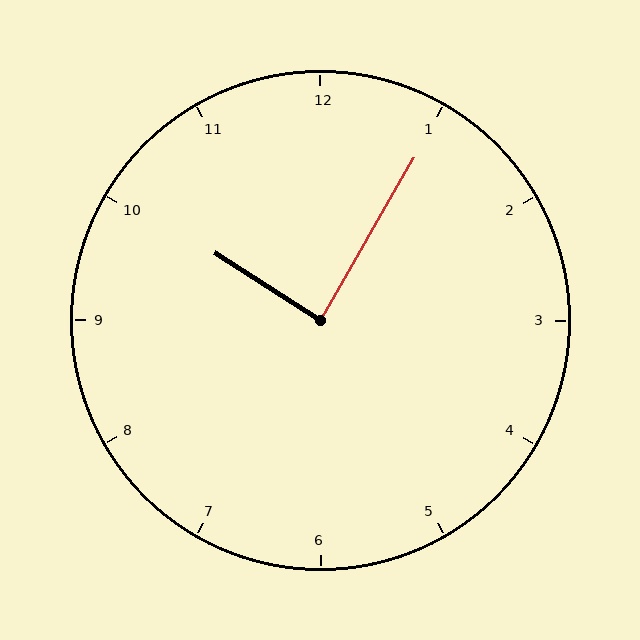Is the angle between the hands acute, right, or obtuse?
It is right.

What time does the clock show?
10:05.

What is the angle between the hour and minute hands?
Approximately 88 degrees.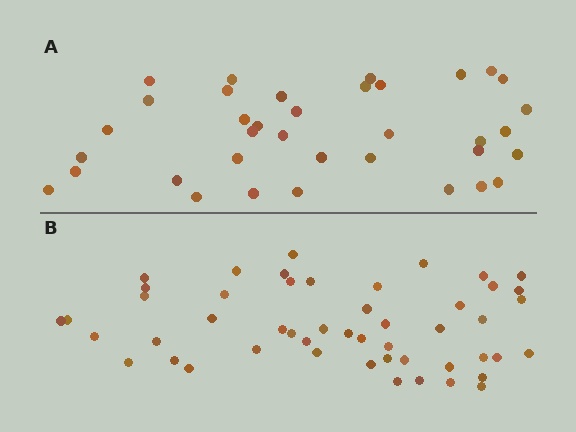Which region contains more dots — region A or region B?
Region B (the bottom region) has more dots.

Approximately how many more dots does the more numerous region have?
Region B has approximately 15 more dots than region A.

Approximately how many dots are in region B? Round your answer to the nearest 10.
About 50 dots.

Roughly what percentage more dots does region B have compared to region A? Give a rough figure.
About 40% more.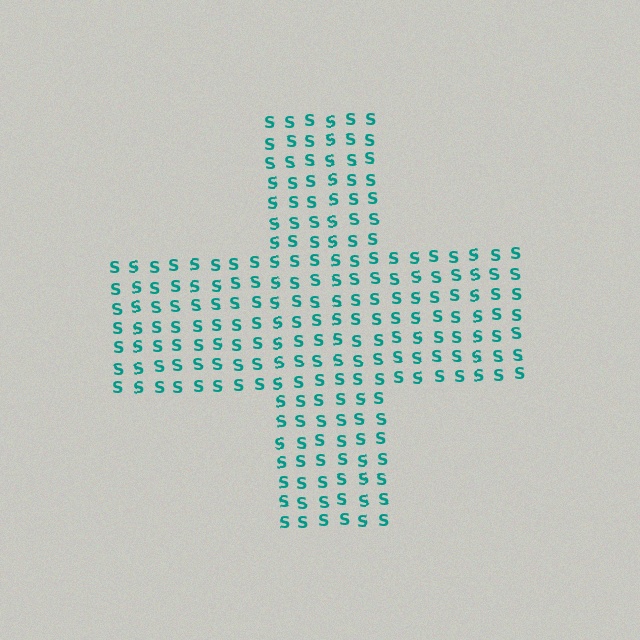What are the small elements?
The small elements are letter S's.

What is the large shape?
The large shape is a cross.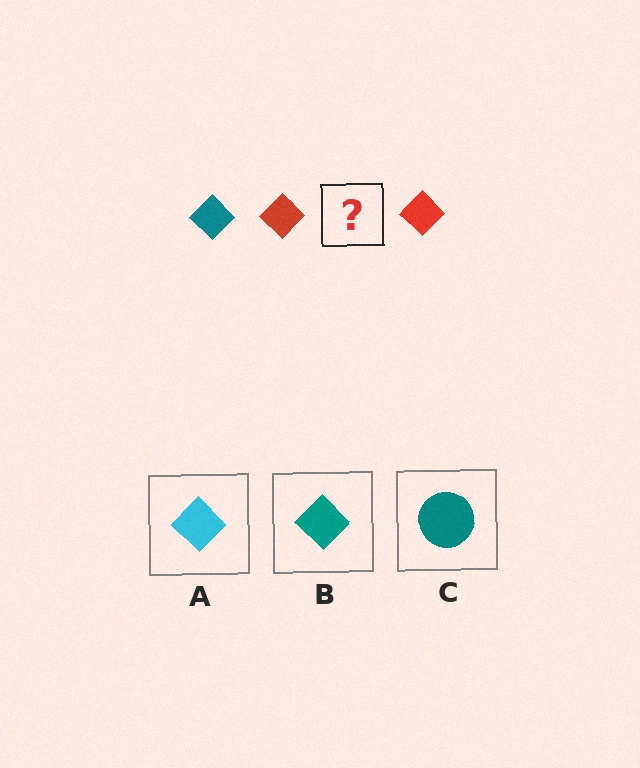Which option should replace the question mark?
Option B.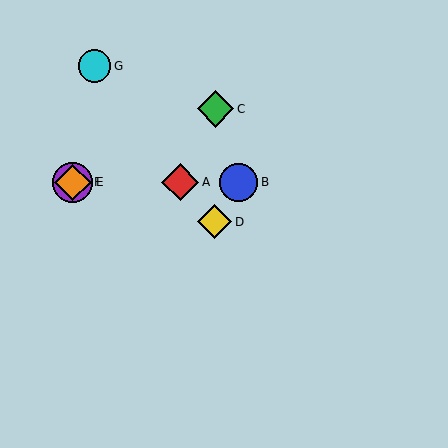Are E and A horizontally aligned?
Yes, both are at y≈182.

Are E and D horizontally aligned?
No, E is at y≈182 and D is at y≈222.